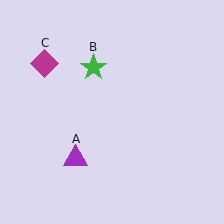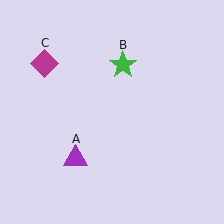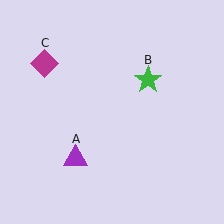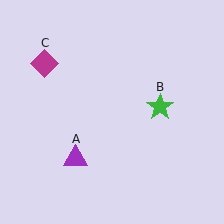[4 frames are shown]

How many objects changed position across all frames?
1 object changed position: green star (object B).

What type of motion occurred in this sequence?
The green star (object B) rotated clockwise around the center of the scene.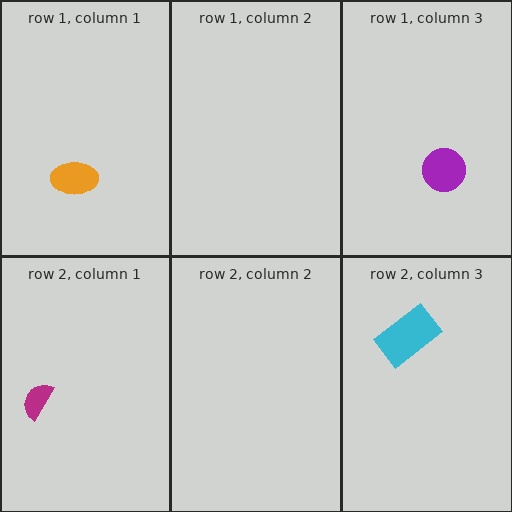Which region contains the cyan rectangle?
The row 2, column 3 region.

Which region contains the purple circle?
The row 1, column 3 region.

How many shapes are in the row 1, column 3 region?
1.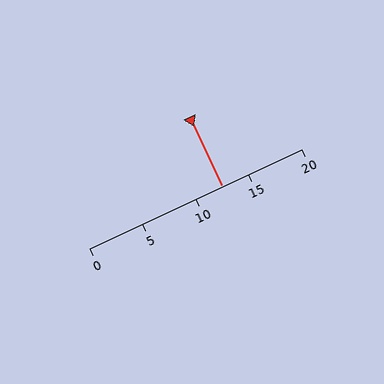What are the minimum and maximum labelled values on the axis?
The axis runs from 0 to 20.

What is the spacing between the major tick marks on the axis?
The major ticks are spaced 5 apart.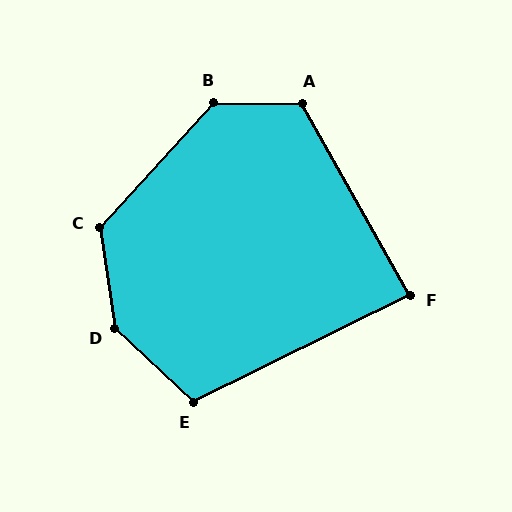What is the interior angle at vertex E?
Approximately 111 degrees (obtuse).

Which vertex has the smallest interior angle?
F, at approximately 87 degrees.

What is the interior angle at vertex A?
Approximately 120 degrees (obtuse).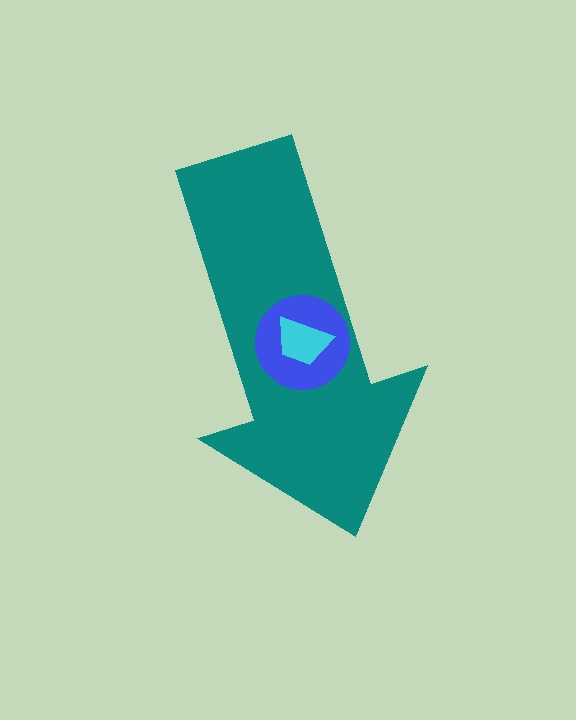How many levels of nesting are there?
3.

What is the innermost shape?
The cyan trapezoid.